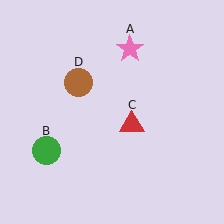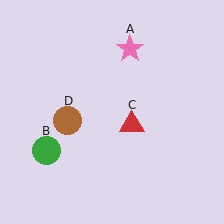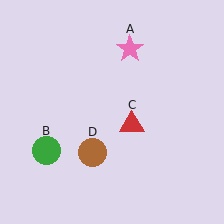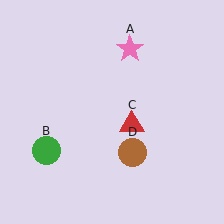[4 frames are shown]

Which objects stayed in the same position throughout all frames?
Pink star (object A) and green circle (object B) and red triangle (object C) remained stationary.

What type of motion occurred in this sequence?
The brown circle (object D) rotated counterclockwise around the center of the scene.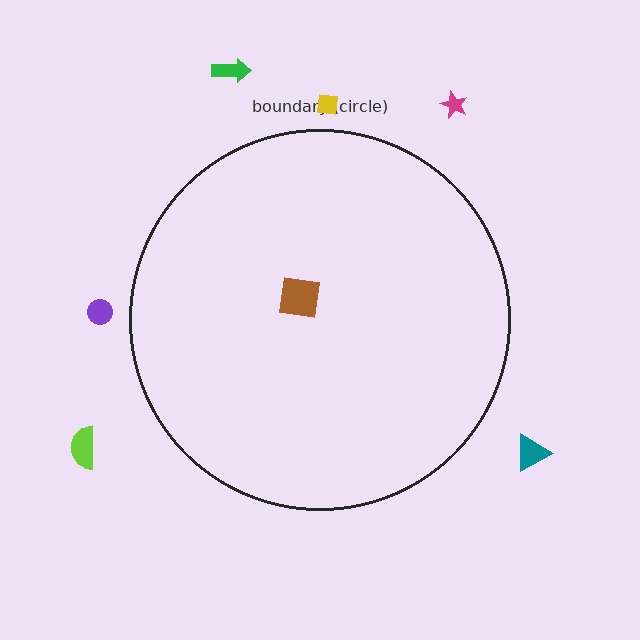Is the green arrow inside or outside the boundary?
Outside.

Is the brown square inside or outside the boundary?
Inside.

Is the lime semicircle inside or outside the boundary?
Outside.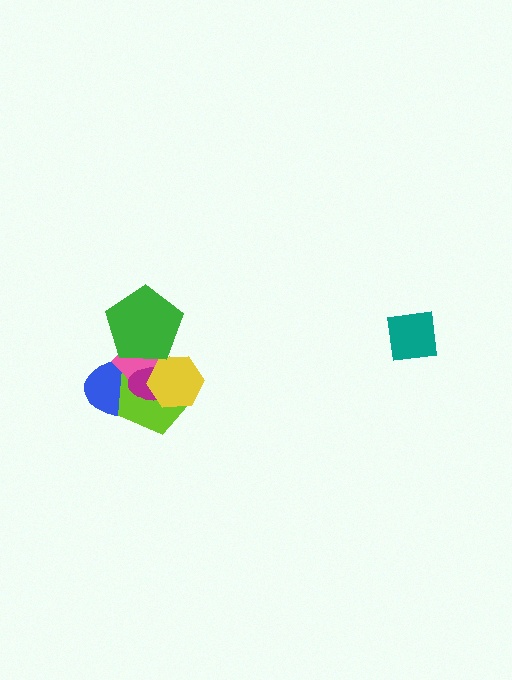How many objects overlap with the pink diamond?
5 objects overlap with the pink diamond.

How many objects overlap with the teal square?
0 objects overlap with the teal square.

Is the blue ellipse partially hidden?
Yes, it is partially covered by another shape.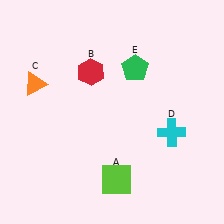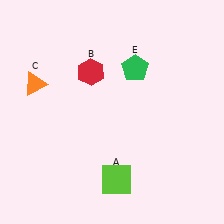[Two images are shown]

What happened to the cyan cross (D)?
The cyan cross (D) was removed in Image 2. It was in the bottom-right area of Image 1.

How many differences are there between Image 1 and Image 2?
There is 1 difference between the two images.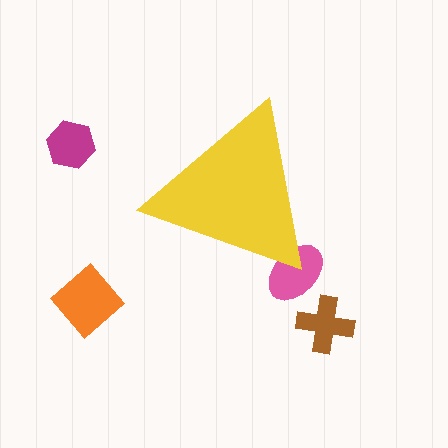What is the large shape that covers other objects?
A yellow triangle.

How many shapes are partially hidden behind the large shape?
1 shape is partially hidden.